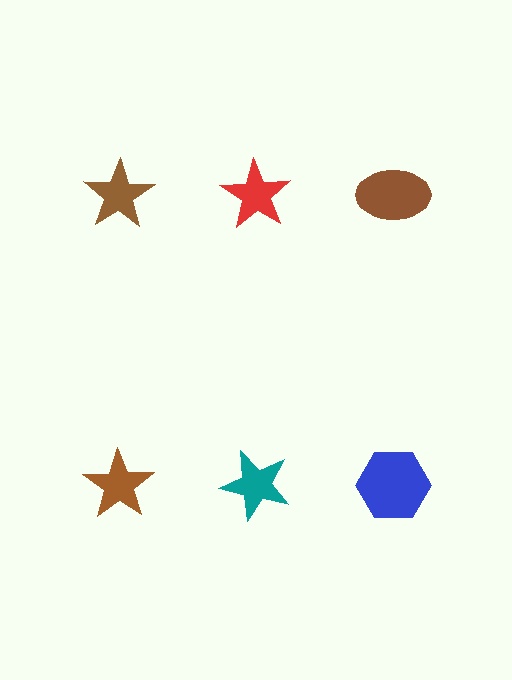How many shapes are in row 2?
3 shapes.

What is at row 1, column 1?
A brown star.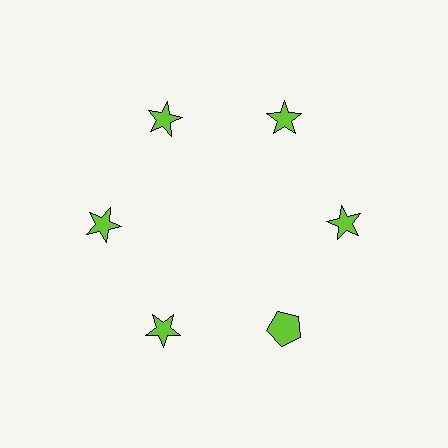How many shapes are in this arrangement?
There are 6 shapes arranged in a ring pattern.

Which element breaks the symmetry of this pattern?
The lime pentagon at roughly the 5 o'clock position breaks the symmetry. All other shapes are lime stars.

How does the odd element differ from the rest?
It has a different shape: pentagon instead of star.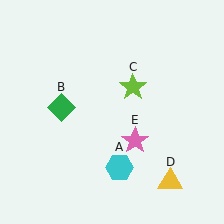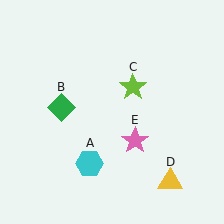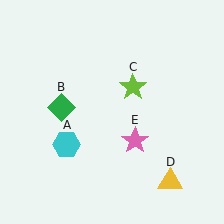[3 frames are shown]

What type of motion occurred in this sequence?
The cyan hexagon (object A) rotated clockwise around the center of the scene.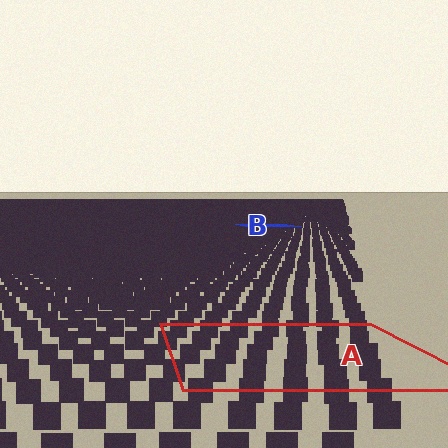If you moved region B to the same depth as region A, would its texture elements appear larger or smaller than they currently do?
They would appear larger. At a closer depth, the same texture elements are projected at a bigger on-screen size.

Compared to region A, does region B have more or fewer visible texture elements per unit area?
Region B has more texture elements per unit area — they are packed more densely because it is farther away.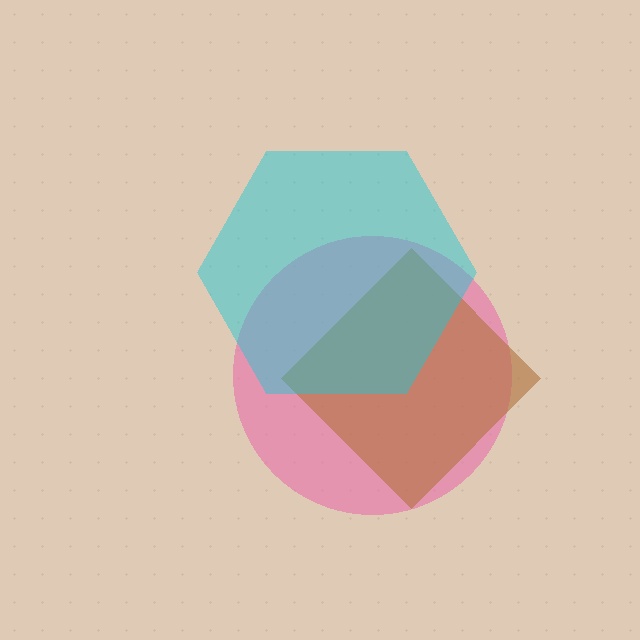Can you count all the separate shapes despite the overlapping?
Yes, there are 3 separate shapes.